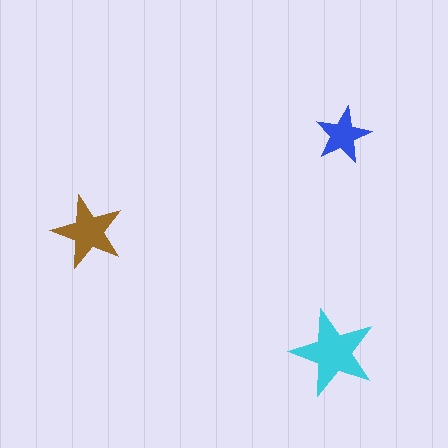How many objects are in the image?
There are 3 objects in the image.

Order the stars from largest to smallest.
the cyan one, the brown one, the blue one.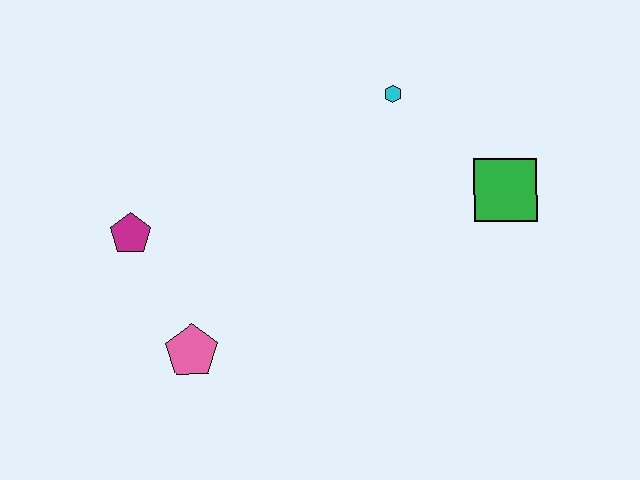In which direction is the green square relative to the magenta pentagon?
The green square is to the right of the magenta pentagon.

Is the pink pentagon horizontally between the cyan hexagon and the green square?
No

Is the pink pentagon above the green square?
No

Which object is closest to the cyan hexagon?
The green square is closest to the cyan hexagon.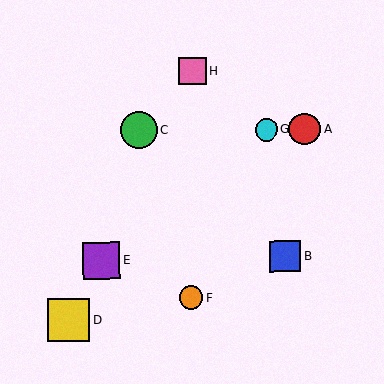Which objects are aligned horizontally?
Objects A, C, G are aligned horizontally.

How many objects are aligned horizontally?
3 objects (A, C, G) are aligned horizontally.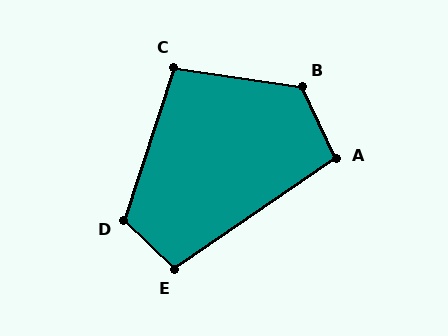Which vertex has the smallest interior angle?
A, at approximately 99 degrees.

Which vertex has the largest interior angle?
B, at approximately 124 degrees.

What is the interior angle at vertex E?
Approximately 101 degrees (obtuse).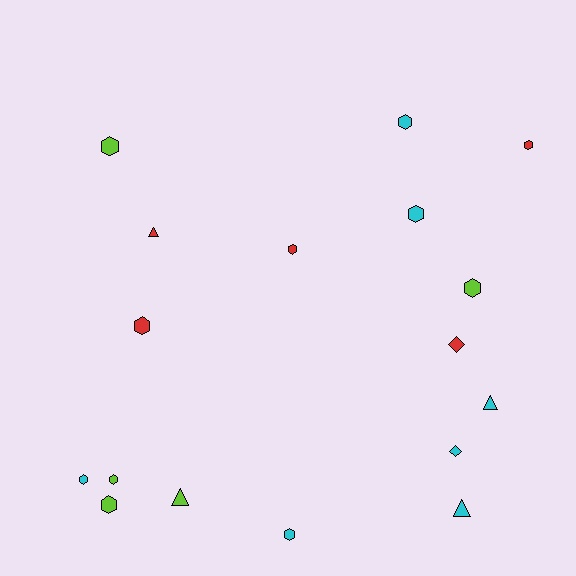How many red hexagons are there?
There are 3 red hexagons.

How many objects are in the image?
There are 17 objects.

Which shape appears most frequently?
Hexagon, with 11 objects.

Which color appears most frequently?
Cyan, with 7 objects.